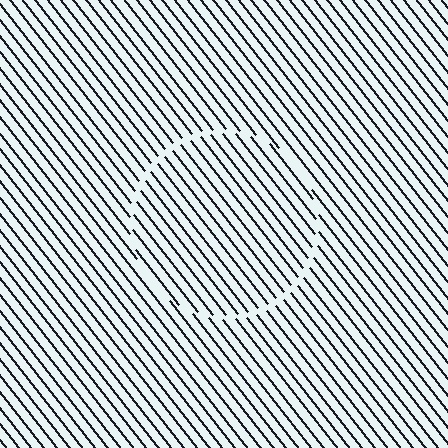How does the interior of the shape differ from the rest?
The interior of the shape contains the same grating, shifted by half a period — the contour is defined by the phase discontinuity where line-ends from the inner and outer gratings abut.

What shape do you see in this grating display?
An illusory circle. The interior of the shape contains the same grating, shifted by half a period — the contour is defined by the phase discontinuity where line-ends from the inner and outer gratings abut.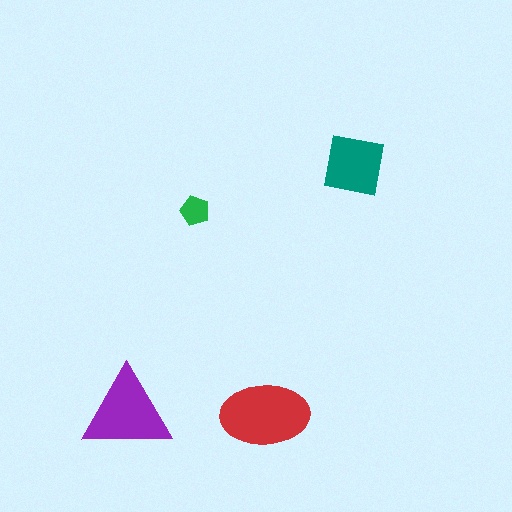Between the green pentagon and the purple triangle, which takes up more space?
The purple triangle.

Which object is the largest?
The red ellipse.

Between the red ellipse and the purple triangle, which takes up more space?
The red ellipse.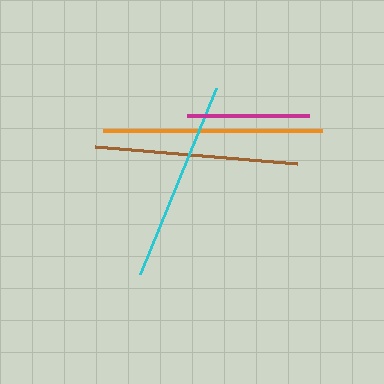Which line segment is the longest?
The orange line is the longest at approximately 218 pixels.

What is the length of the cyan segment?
The cyan segment is approximately 200 pixels long.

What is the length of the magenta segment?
The magenta segment is approximately 122 pixels long.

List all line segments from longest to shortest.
From longest to shortest: orange, brown, cyan, magenta.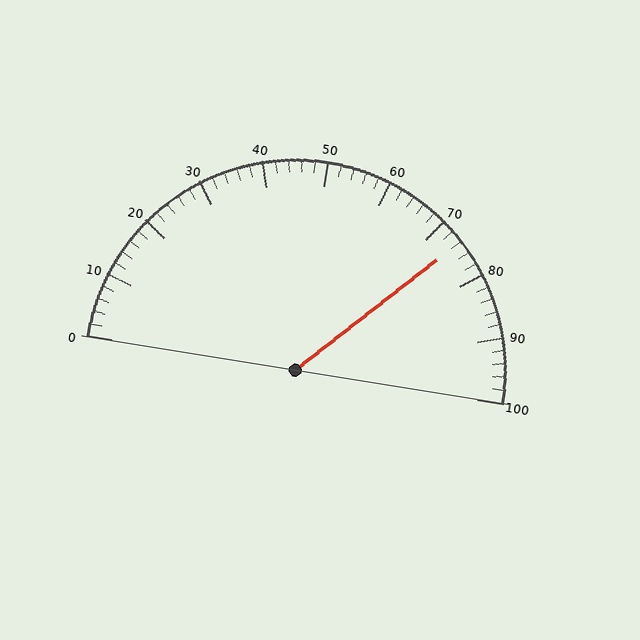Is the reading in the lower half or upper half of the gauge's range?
The reading is in the upper half of the range (0 to 100).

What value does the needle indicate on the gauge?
The needle indicates approximately 74.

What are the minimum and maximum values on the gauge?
The gauge ranges from 0 to 100.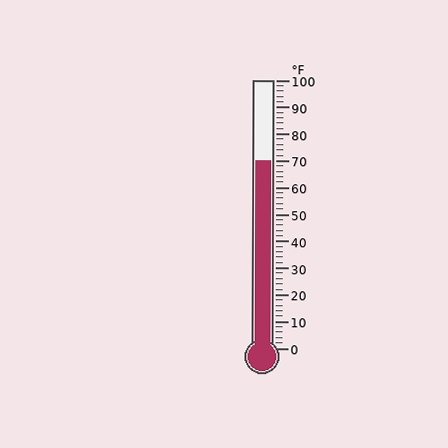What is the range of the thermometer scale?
The thermometer scale ranges from 0°F to 100°F.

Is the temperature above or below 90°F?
The temperature is below 90°F.